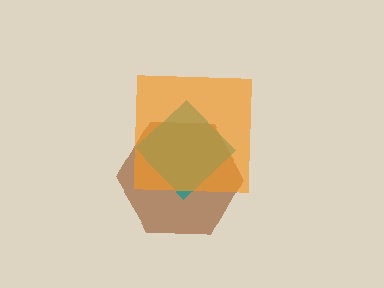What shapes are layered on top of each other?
The layered shapes are: a brown hexagon, a teal diamond, an orange square.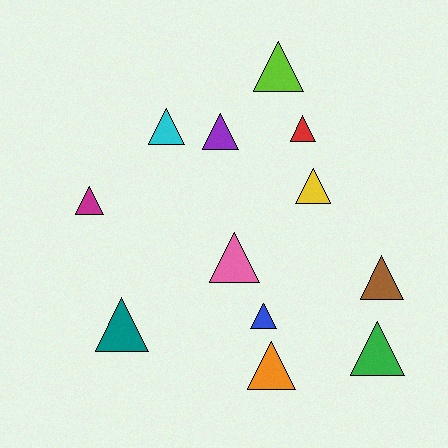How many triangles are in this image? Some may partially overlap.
There are 12 triangles.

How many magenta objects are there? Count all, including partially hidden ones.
There is 1 magenta object.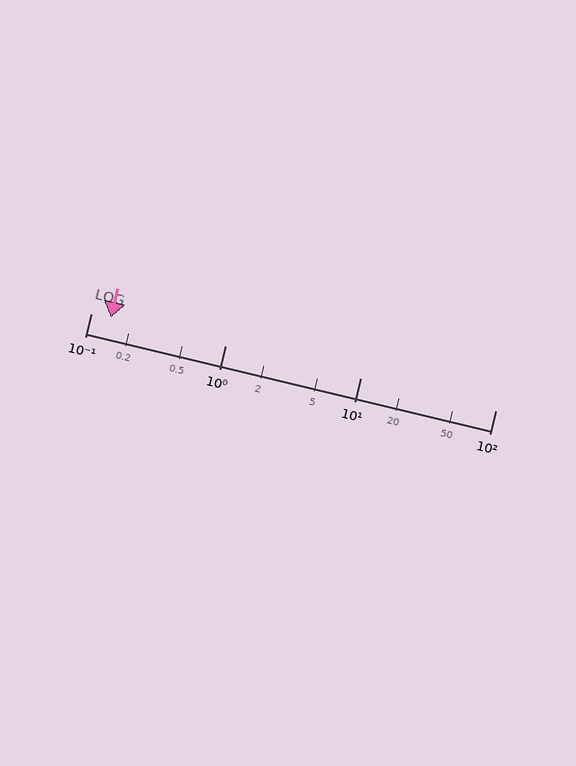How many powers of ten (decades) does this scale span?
The scale spans 3 decades, from 0.1 to 100.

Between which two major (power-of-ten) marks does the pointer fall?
The pointer is between 0.1 and 1.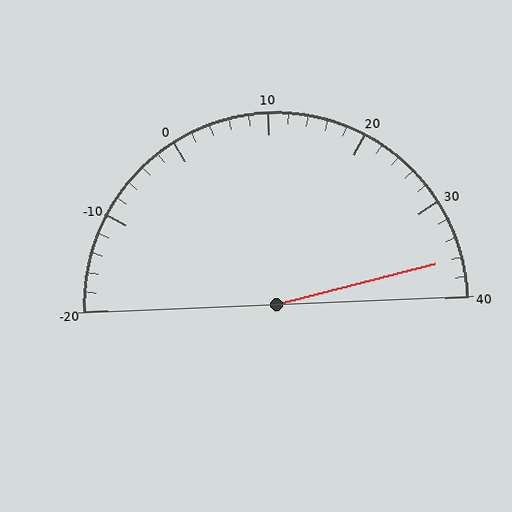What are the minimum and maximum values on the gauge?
The gauge ranges from -20 to 40.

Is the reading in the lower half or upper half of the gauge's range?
The reading is in the upper half of the range (-20 to 40).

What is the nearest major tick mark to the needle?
The nearest major tick mark is 40.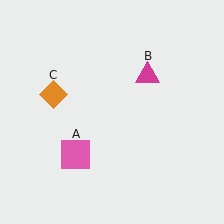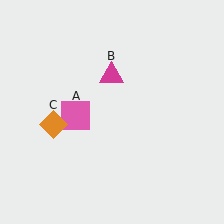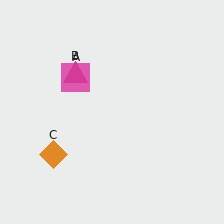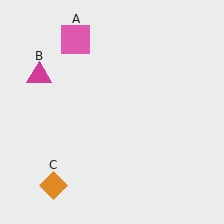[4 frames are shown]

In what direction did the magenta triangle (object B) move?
The magenta triangle (object B) moved left.